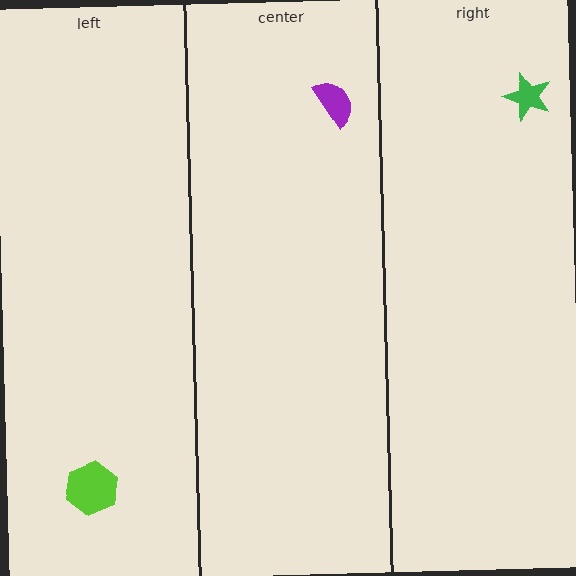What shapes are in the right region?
The green star.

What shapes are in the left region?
The lime hexagon.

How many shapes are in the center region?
1.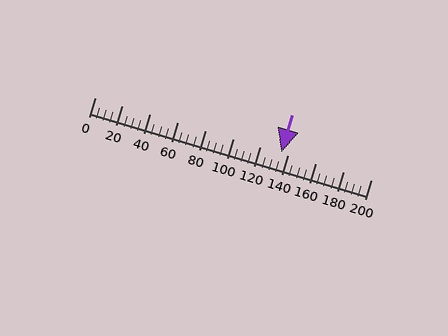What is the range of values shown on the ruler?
The ruler shows values from 0 to 200.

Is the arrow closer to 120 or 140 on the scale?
The arrow is closer to 140.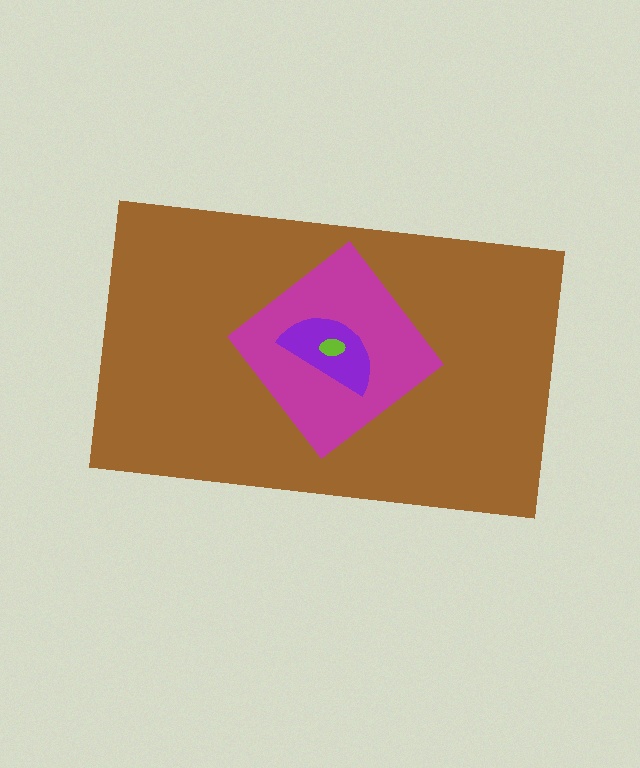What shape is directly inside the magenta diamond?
The purple semicircle.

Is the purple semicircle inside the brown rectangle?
Yes.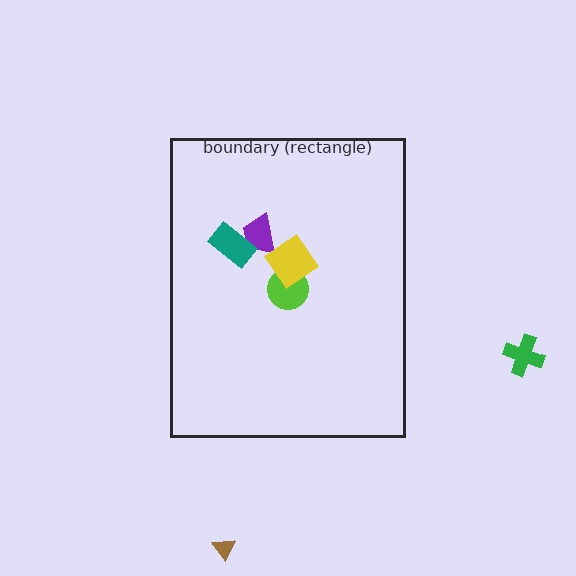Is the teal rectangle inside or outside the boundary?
Inside.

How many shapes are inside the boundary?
4 inside, 2 outside.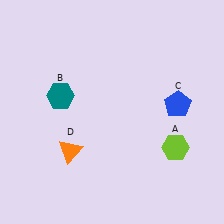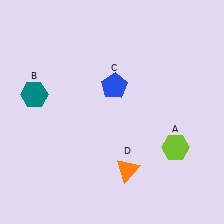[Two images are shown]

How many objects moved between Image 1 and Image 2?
3 objects moved between the two images.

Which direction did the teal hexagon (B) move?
The teal hexagon (B) moved left.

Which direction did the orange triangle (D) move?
The orange triangle (D) moved right.